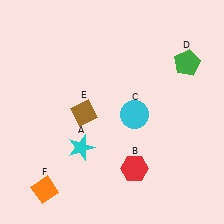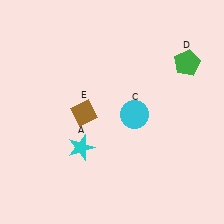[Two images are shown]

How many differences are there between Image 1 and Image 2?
There are 2 differences between the two images.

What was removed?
The red hexagon (B), the orange diamond (F) were removed in Image 2.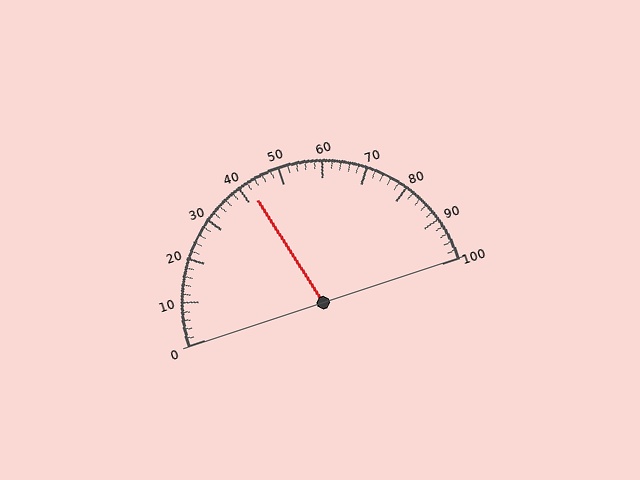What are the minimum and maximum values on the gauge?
The gauge ranges from 0 to 100.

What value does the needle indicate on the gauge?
The needle indicates approximately 42.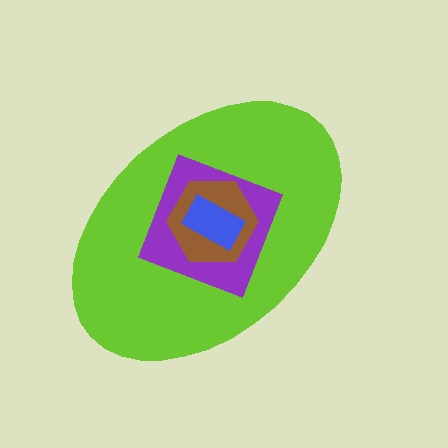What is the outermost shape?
The lime ellipse.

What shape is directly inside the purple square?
The brown hexagon.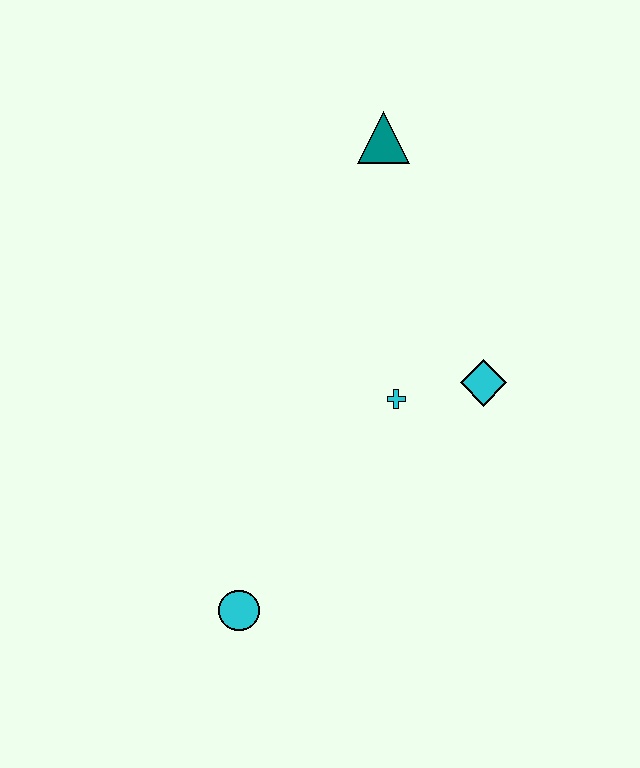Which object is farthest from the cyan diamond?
The cyan circle is farthest from the cyan diamond.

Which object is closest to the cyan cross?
The cyan diamond is closest to the cyan cross.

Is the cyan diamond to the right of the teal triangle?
Yes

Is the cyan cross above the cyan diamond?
No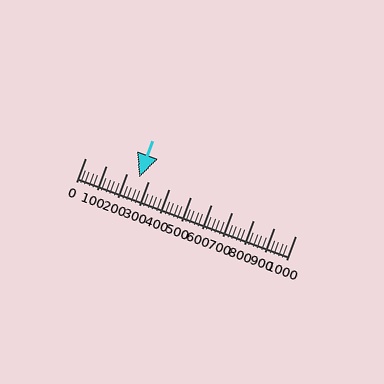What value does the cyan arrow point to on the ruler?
The cyan arrow points to approximately 257.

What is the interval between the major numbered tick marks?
The major tick marks are spaced 100 units apart.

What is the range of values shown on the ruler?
The ruler shows values from 0 to 1000.